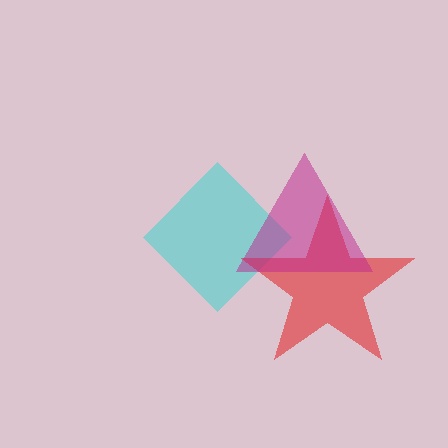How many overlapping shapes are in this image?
There are 3 overlapping shapes in the image.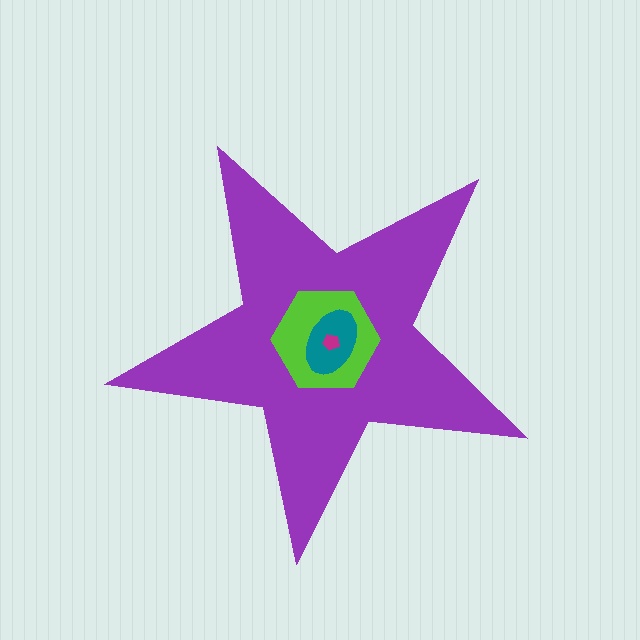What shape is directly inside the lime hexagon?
The teal ellipse.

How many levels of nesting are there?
4.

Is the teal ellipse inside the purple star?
Yes.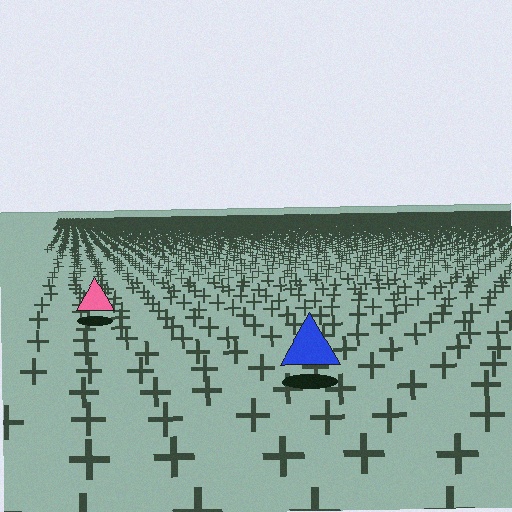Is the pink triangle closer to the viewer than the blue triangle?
No. The blue triangle is closer — you can tell from the texture gradient: the ground texture is coarser near it.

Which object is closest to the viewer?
The blue triangle is closest. The texture marks near it are larger and more spread out.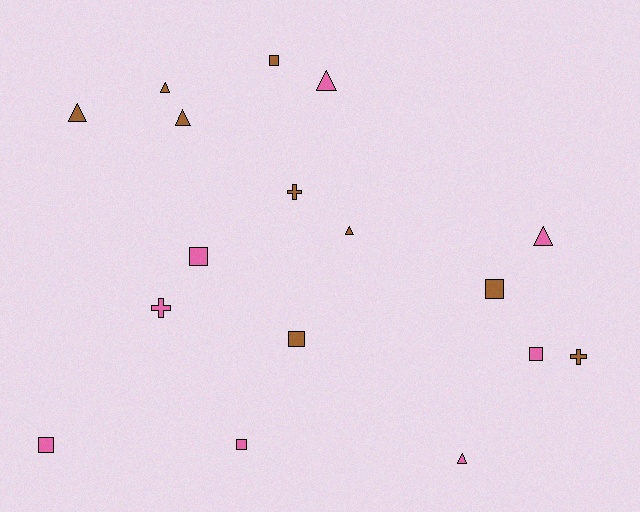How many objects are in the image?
There are 17 objects.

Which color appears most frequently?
Brown, with 9 objects.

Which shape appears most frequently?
Square, with 7 objects.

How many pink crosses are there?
There is 1 pink cross.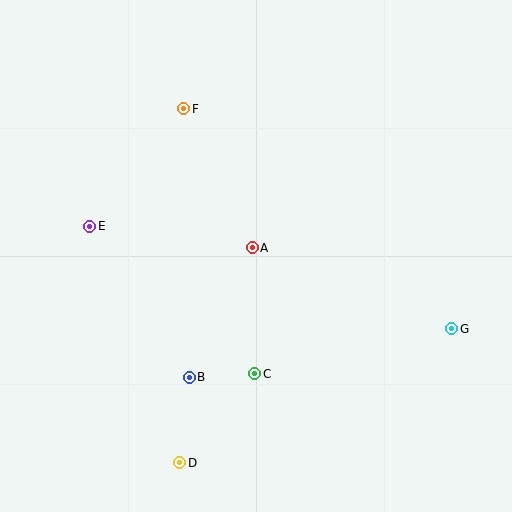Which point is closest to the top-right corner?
Point G is closest to the top-right corner.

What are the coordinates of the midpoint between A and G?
The midpoint between A and G is at (352, 288).